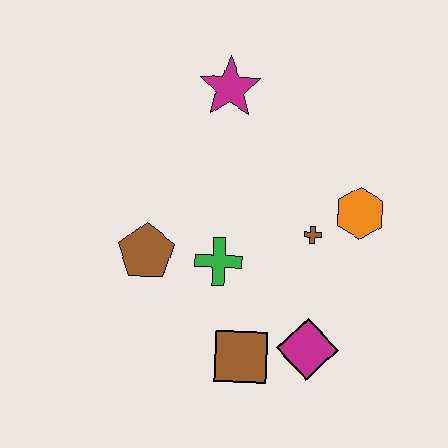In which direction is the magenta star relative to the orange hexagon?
The magenta star is to the left of the orange hexagon.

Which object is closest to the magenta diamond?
The brown square is closest to the magenta diamond.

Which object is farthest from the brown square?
The magenta star is farthest from the brown square.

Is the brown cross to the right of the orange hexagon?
No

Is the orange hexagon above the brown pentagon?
Yes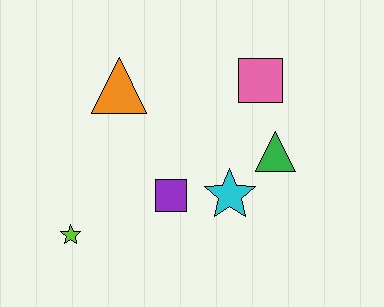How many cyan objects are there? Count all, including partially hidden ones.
There is 1 cyan object.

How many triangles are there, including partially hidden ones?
There are 2 triangles.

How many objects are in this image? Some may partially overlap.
There are 6 objects.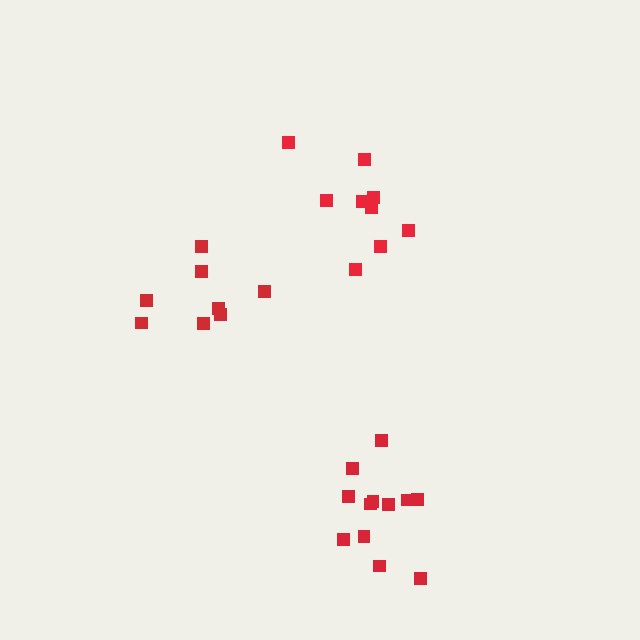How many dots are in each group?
Group 1: 12 dots, Group 2: 9 dots, Group 3: 8 dots (29 total).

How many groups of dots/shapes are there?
There are 3 groups.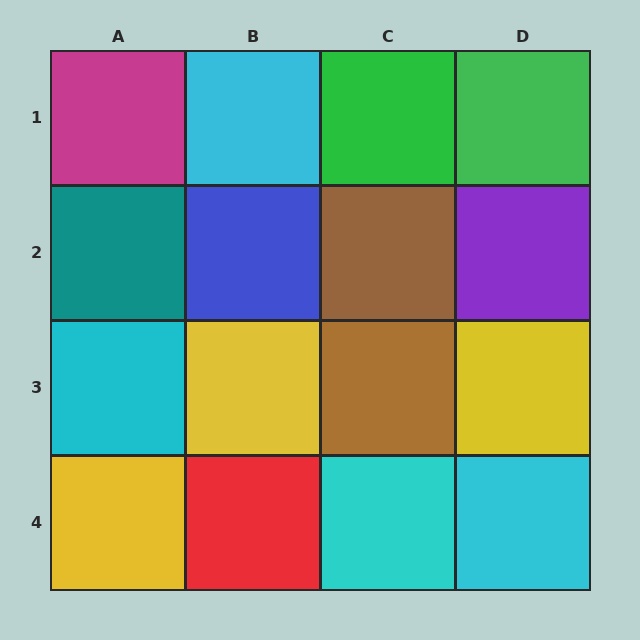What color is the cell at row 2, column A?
Teal.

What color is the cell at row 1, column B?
Cyan.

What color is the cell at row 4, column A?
Yellow.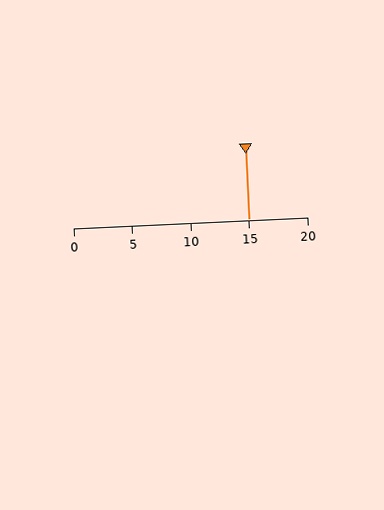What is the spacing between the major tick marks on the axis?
The major ticks are spaced 5 apart.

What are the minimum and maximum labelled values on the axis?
The axis runs from 0 to 20.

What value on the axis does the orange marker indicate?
The marker indicates approximately 15.